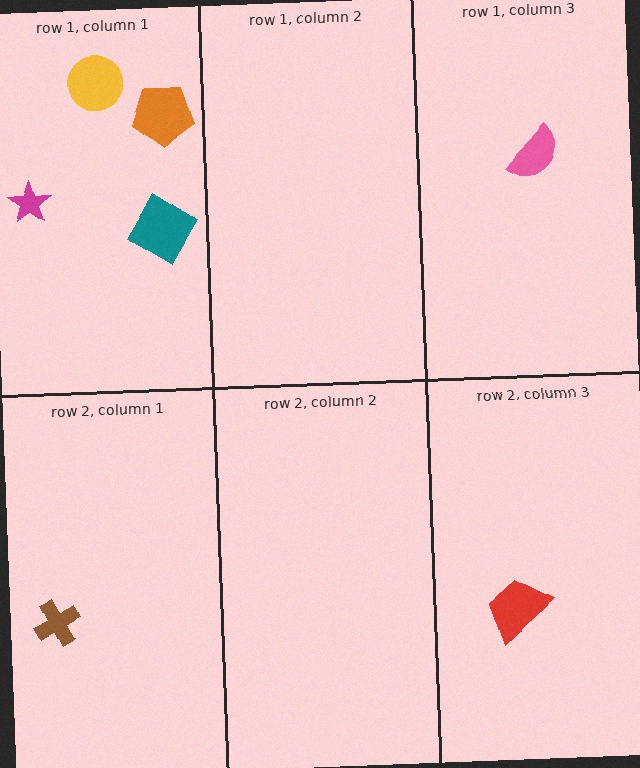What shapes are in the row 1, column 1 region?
The magenta star, the teal diamond, the orange pentagon, the yellow circle.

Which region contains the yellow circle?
The row 1, column 1 region.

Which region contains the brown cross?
The row 2, column 1 region.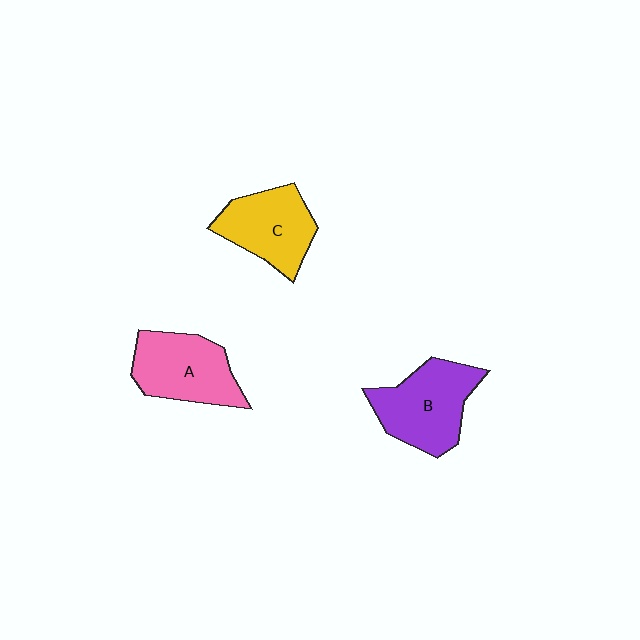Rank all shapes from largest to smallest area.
From largest to smallest: B (purple), A (pink), C (yellow).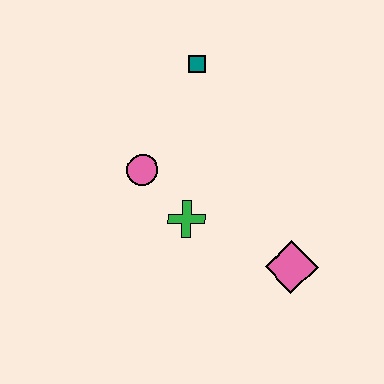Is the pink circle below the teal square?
Yes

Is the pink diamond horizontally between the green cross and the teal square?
No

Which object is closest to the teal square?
The pink circle is closest to the teal square.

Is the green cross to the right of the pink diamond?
No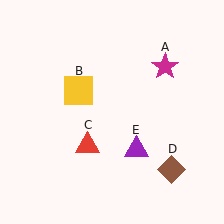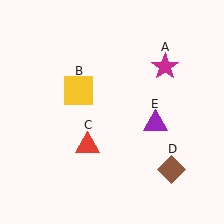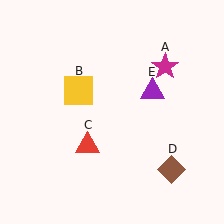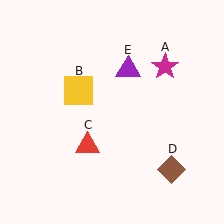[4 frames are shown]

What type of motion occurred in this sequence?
The purple triangle (object E) rotated counterclockwise around the center of the scene.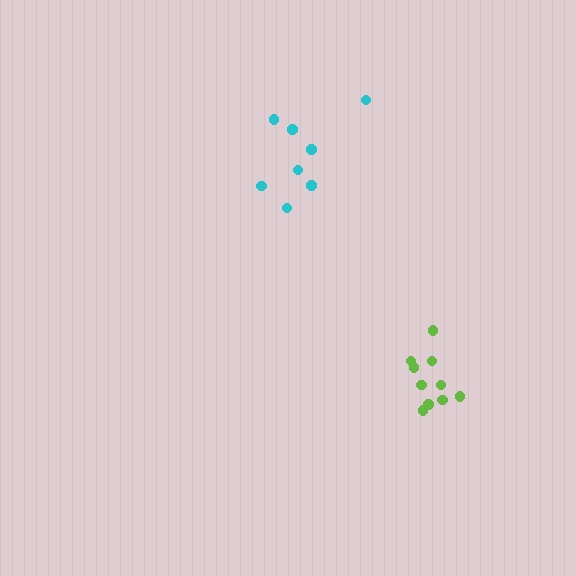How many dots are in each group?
Group 1: 8 dots, Group 2: 10 dots (18 total).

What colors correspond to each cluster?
The clusters are colored: cyan, lime.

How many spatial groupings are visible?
There are 2 spatial groupings.